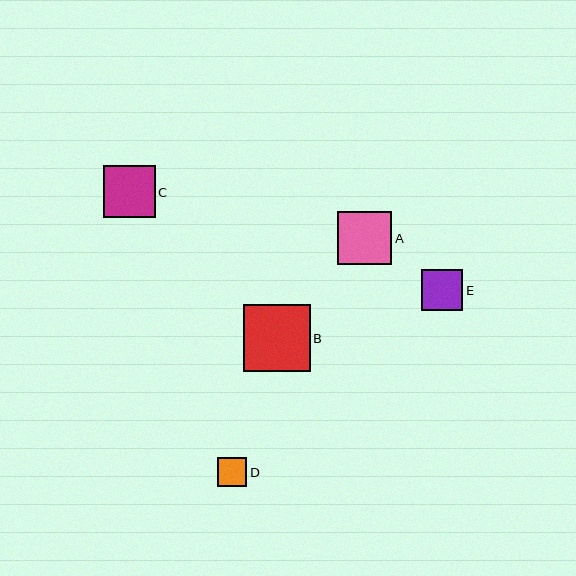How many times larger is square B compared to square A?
Square B is approximately 1.2 times the size of square A.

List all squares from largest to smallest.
From largest to smallest: B, A, C, E, D.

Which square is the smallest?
Square D is the smallest with a size of approximately 29 pixels.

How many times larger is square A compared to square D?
Square A is approximately 1.8 times the size of square D.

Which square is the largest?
Square B is the largest with a size of approximately 67 pixels.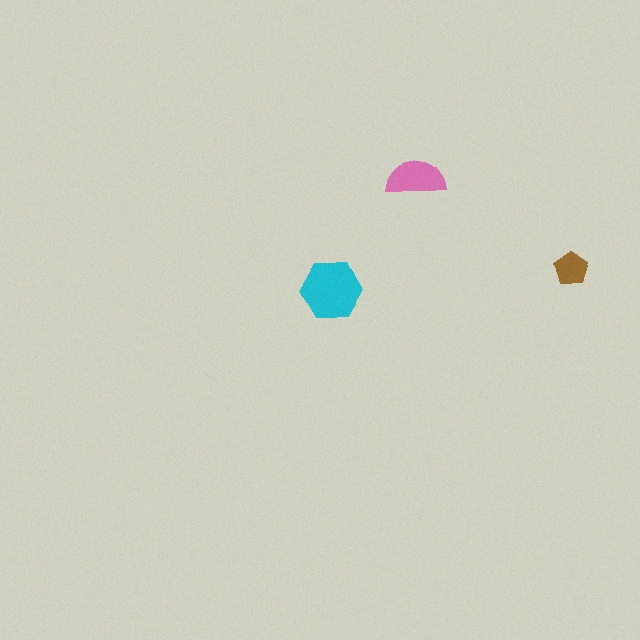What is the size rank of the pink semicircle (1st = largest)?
2nd.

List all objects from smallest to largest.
The brown pentagon, the pink semicircle, the cyan hexagon.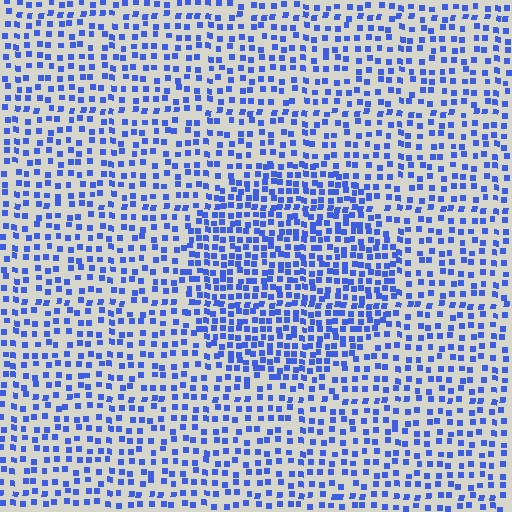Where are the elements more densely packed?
The elements are more densely packed inside the circle boundary.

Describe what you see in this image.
The image contains small blue elements arranged at two different densities. A circle-shaped region is visible where the elements are more densely packed than the surrounding area.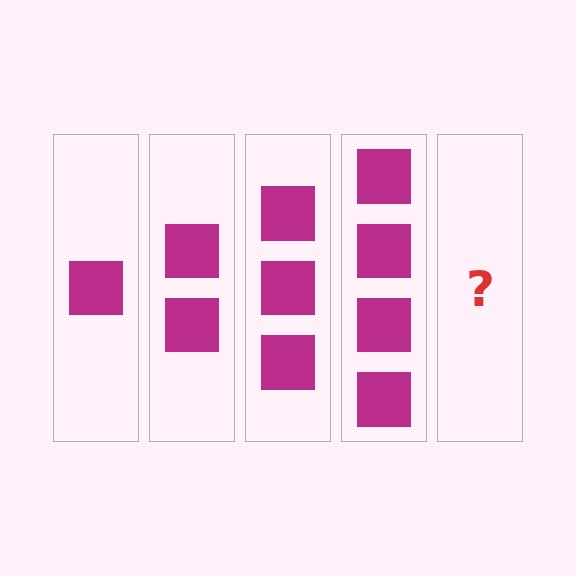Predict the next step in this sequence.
The next step is 5 squares.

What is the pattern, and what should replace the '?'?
The pattern is that each step adds one more square. The '?' should be 5 squares.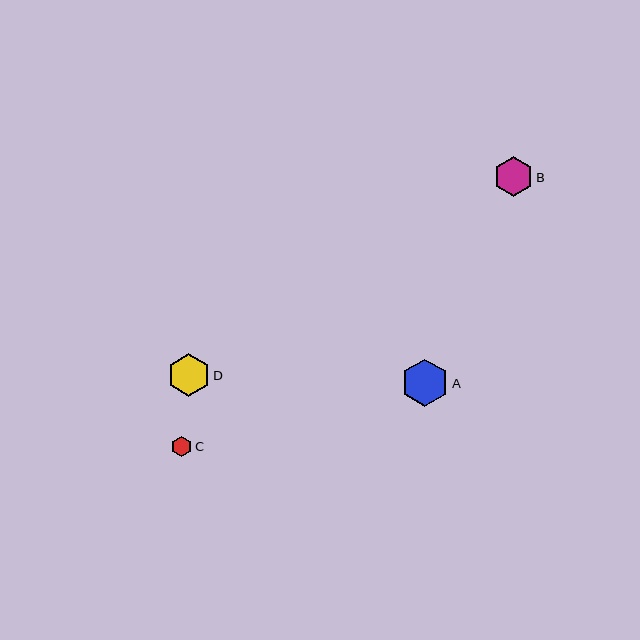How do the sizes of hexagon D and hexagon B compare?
Hexagon D and hexagon B are approximately the same size.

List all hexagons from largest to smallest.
From largest to smallest: A, D, B, C.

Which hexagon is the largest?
Hexagon A is the largest with a size of approximately 47 pixels.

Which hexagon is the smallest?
Hexagon C is the smallest with a size of approximately 21 pixels.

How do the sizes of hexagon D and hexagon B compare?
Hexagon D and hexagon B are approximately the same size.